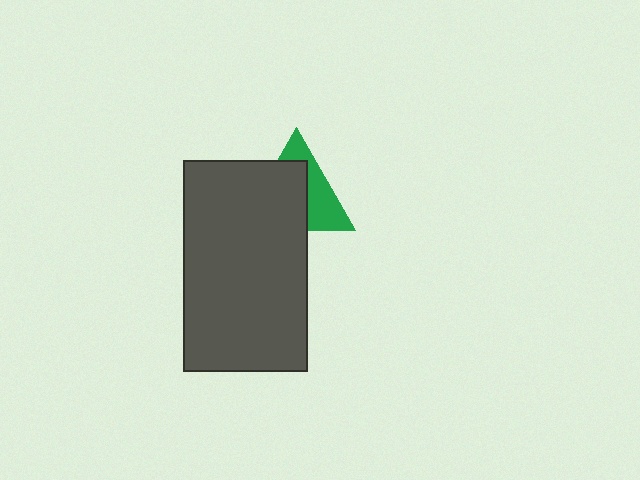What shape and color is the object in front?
The object in front is a dark gray rectangle.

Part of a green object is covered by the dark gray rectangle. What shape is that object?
It is a triangle.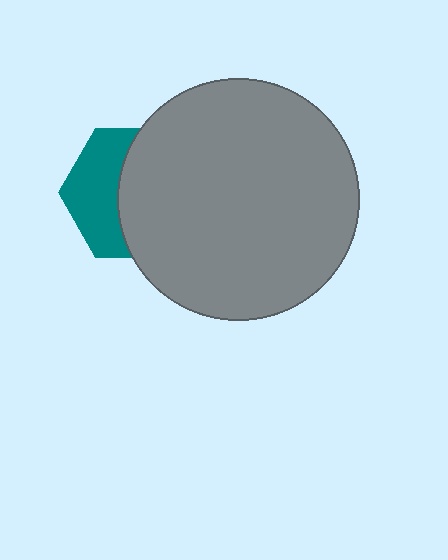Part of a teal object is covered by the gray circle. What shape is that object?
It is a hexagon.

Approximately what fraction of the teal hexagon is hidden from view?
Roughly 58% of the teal hexagon is hidden behind the gray circle.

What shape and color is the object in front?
The object in front is a gray circle.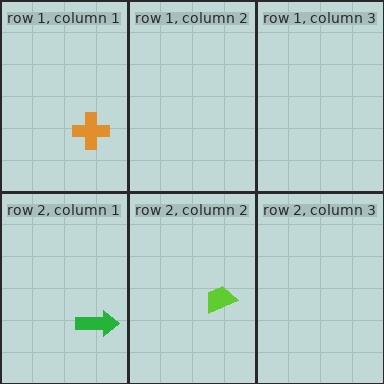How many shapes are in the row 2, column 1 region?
1.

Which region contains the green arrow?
The row 2, column 1 region.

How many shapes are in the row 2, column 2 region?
1.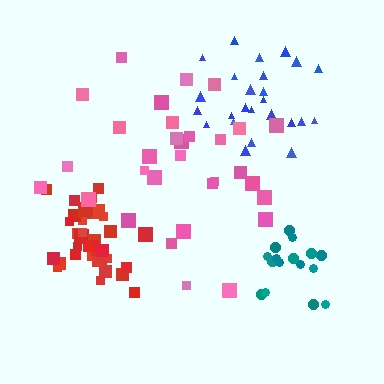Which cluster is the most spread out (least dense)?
Pink.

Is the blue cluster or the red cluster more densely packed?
Red.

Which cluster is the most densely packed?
Red.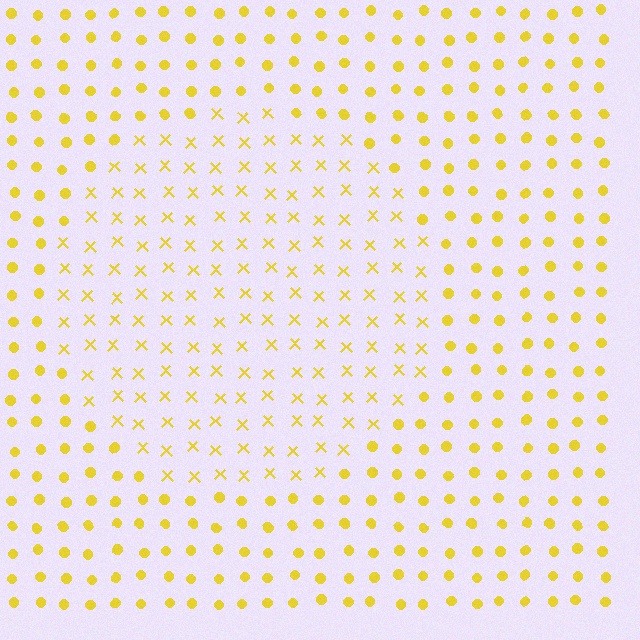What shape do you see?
I see a circle.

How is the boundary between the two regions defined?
The boundary is defined by a change in element shape: X marks inside vs. circles outside. All elements share the same color and spacing.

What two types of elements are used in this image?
The image uses X marks inside the circle region and circles outside it.